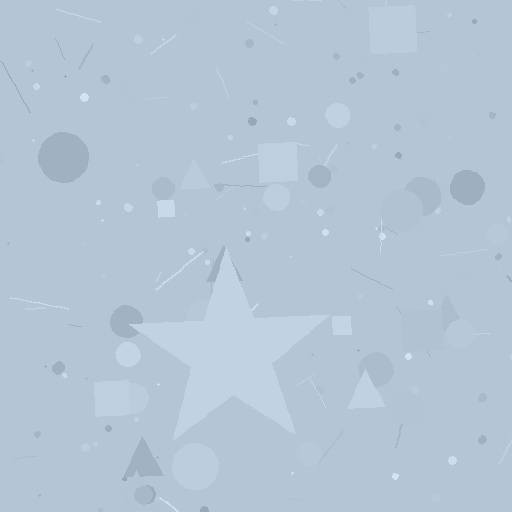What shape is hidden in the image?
A star is hidden in the image.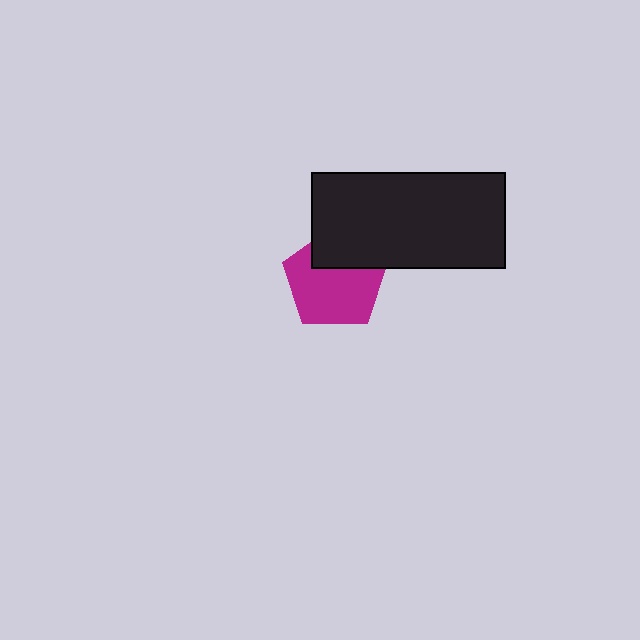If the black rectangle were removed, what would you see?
You would see the complete magenta pentagon.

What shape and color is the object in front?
The object in front is a black rectangle.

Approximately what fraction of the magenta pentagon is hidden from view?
Roughly 31% of the magenta pentagon is hidden behind the black rectangle.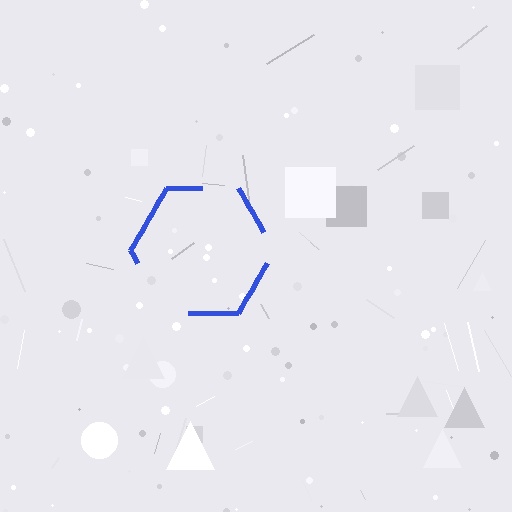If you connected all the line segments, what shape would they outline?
They would outline a hexagon.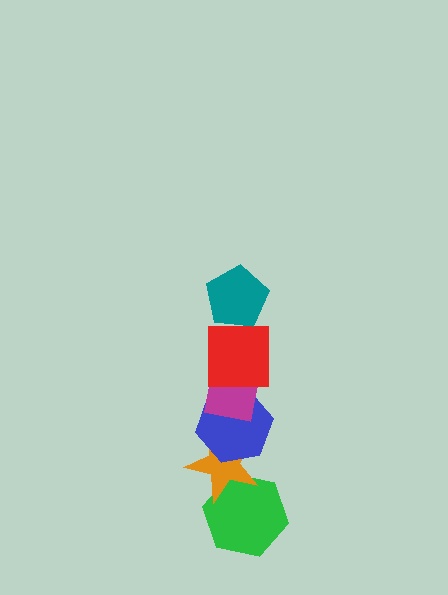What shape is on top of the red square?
The teal pentagon is on top of the red square.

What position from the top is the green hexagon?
The green hexagon is 6th from the top.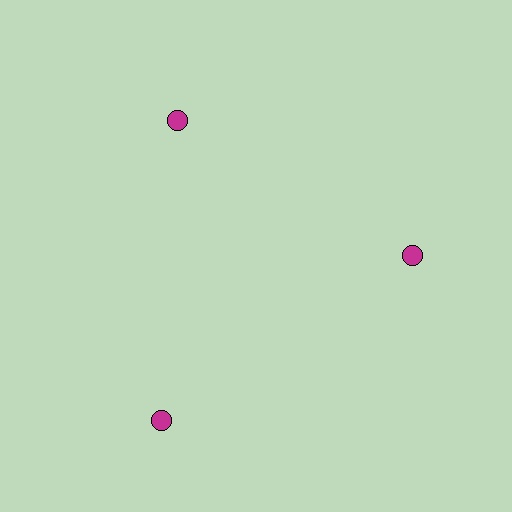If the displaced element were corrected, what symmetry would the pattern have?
It would have 3-fold rotational symmetry — the pattern would map onto itself every 120 degrees.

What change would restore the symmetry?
The symmetry would be restored by moving it inward, back onto the ring so that all 3 circles sit at equal angles and equal distance from the center.